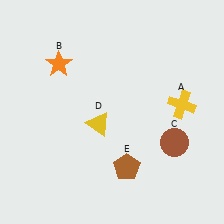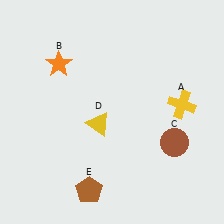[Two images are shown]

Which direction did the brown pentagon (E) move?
The brown pentagon (E) moved left.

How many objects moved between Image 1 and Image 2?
1 object moved between the two images.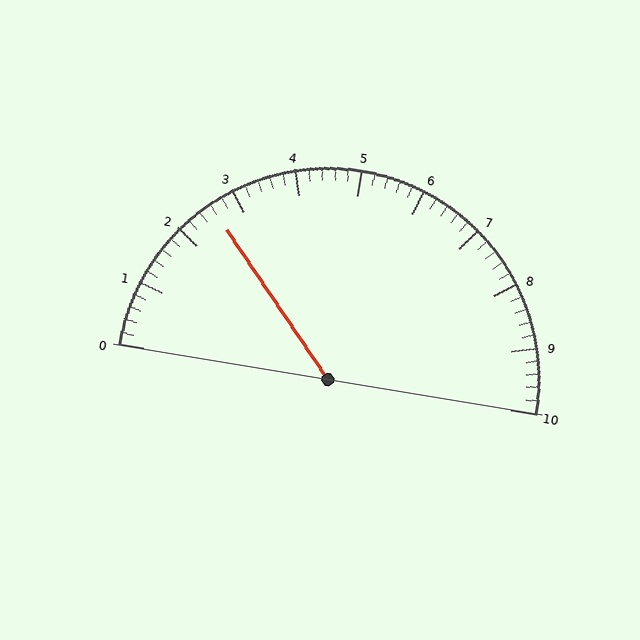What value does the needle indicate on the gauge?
The needle indicates approximately 2.6.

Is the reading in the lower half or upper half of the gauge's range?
The reading is in the lower half of the range (0 to 10).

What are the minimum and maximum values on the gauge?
The gauge ranges from 0 to 10.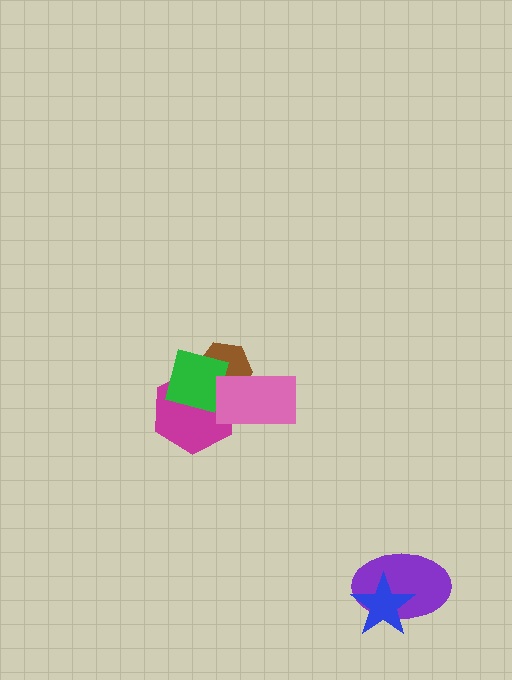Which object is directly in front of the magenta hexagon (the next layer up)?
The green square is directly in front of the magenta hexagon.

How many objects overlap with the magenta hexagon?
3 objects overlap with the magenta hexagon.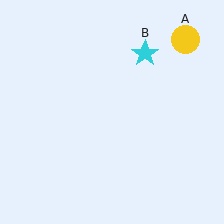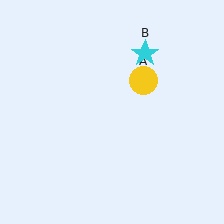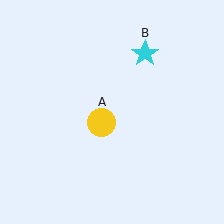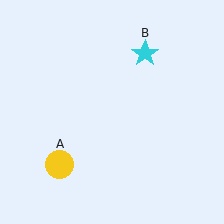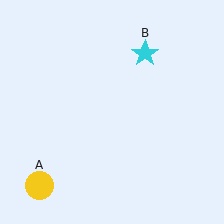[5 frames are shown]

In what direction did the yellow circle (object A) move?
The yellow circle (object A) moved down and to the left.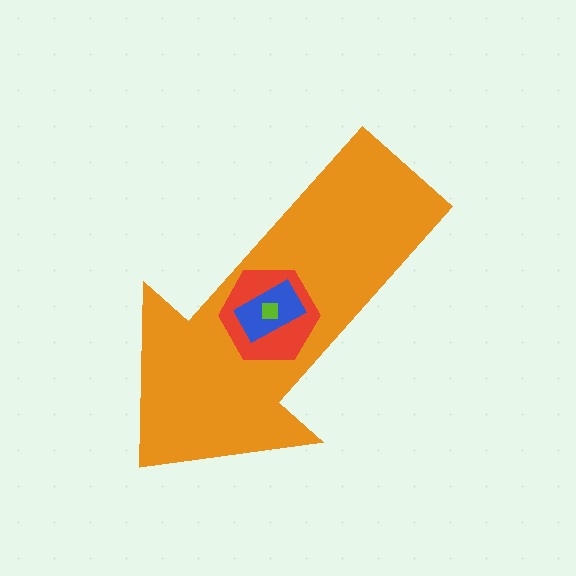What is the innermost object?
The lime square.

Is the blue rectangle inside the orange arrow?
Yes.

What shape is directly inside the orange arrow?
The red hexagon.